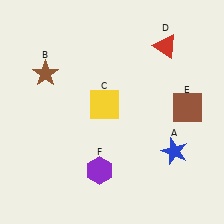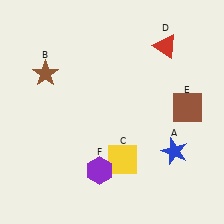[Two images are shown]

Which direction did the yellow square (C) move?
The yellow square (C) moved down.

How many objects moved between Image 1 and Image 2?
1 object moved between the two images.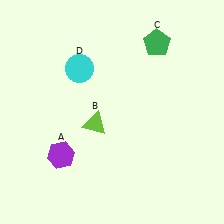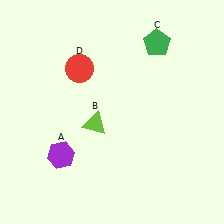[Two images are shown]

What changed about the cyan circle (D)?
In Image 1, D is cyan. In Image 2, it changed to red.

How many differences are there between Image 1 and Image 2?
There is 1 difference between the two images.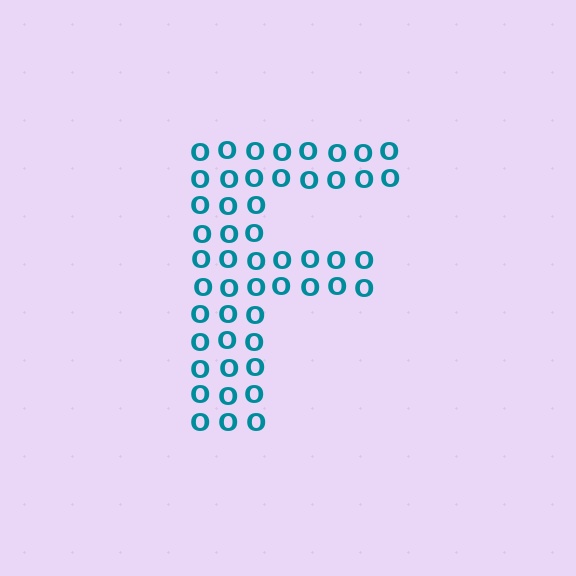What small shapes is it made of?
It is made of small letter O's.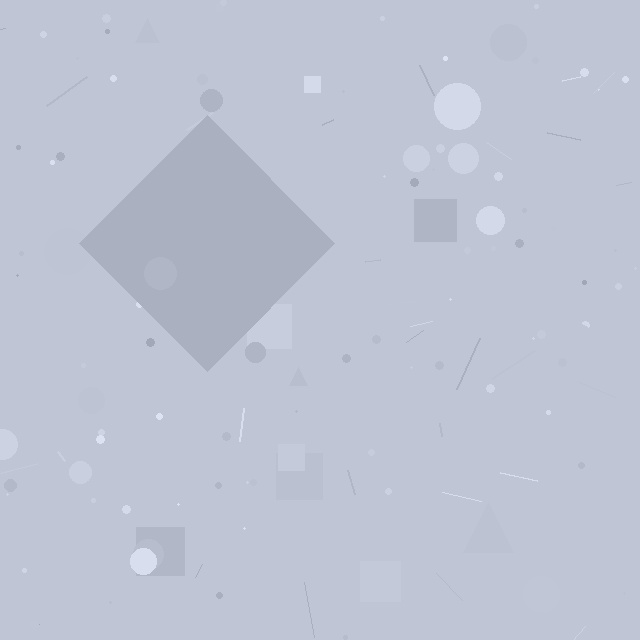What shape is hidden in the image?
A diamond is hidden in the image.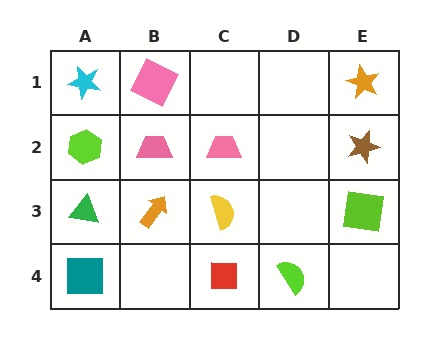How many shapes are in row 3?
4 shapes.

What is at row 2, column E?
A brown star.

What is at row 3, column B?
An orange arrow.